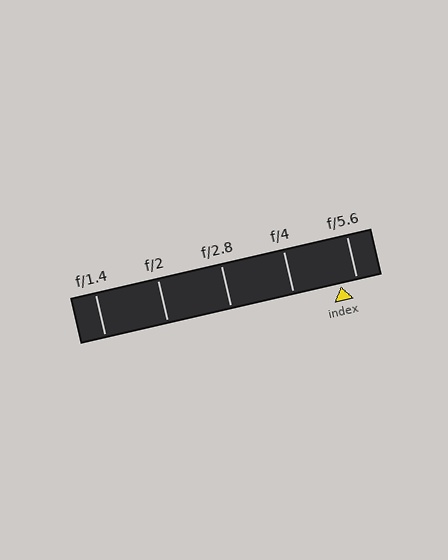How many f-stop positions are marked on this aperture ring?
There are 5 f-stop positions marked.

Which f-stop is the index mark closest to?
The index mark is closest to f/5.6.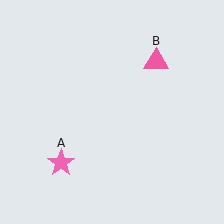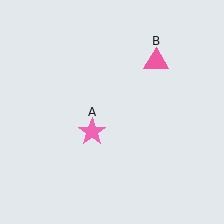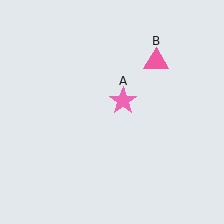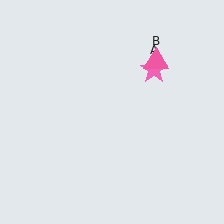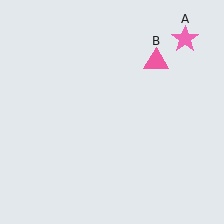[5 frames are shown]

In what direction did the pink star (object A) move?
The pink star (object A) moved up and to the right.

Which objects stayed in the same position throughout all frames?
Pink triangle (object B) remained stationary.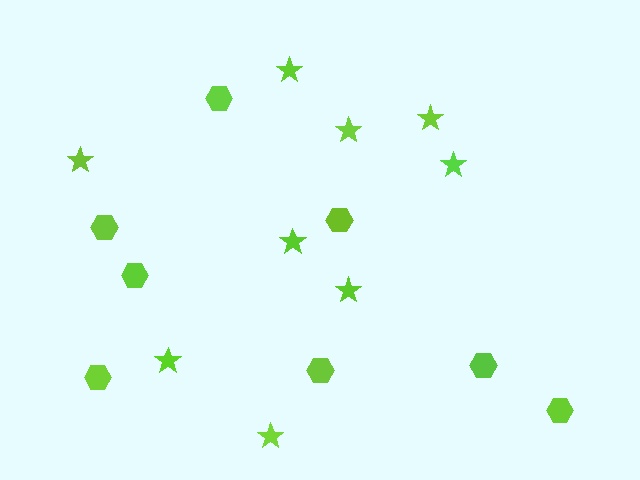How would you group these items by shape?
There are 2 groups: one group of stars (9) and one group of hexagons (8).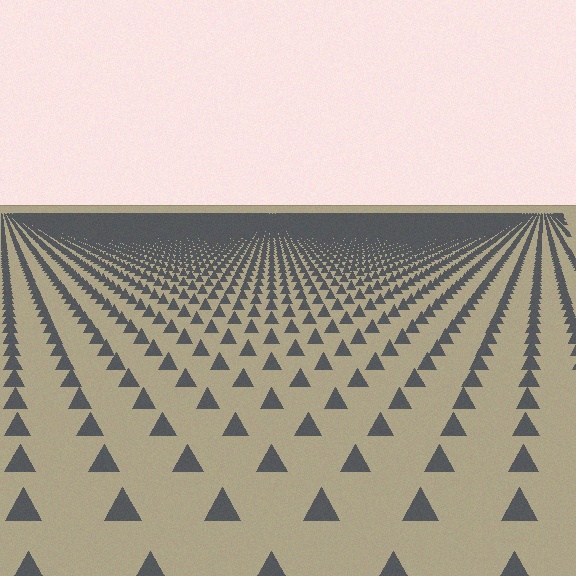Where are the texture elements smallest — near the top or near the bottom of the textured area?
Near the top.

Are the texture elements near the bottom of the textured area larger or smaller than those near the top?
Larger. Near the bottom, elements are closer to the viewer and appear at a bigger on-screen size.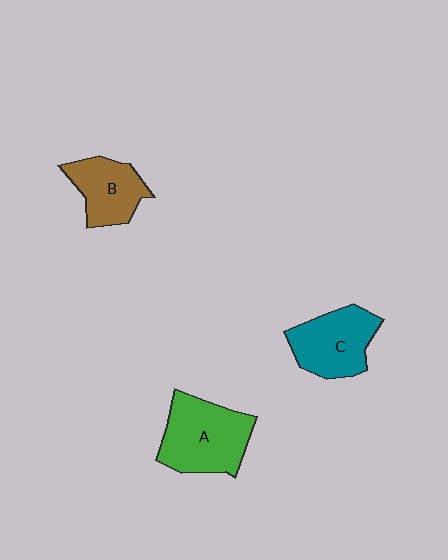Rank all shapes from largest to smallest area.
From largest to smallest: A (green), C (teal), B (brown).